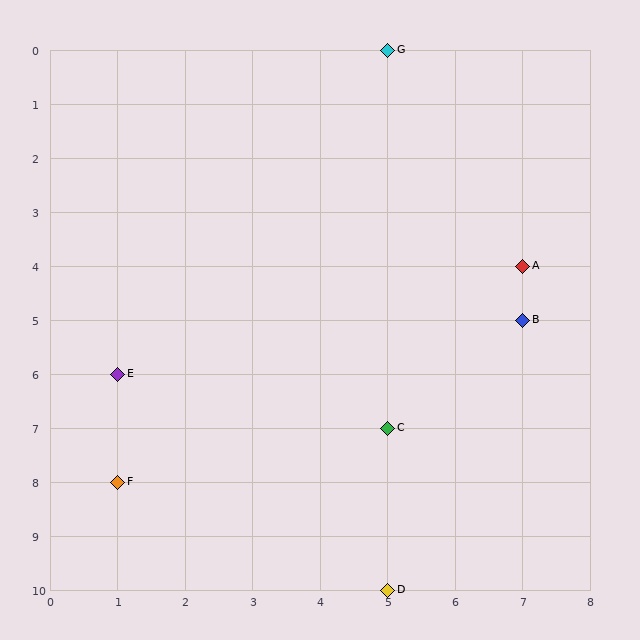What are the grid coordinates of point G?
Point G is at grid coordinates (5, 0).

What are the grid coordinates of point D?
Point D is at grid coordinates (5, 10).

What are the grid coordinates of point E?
Point E is at grid coordinates (1, 6).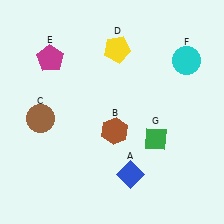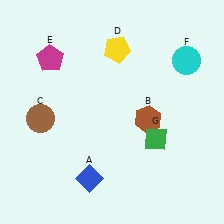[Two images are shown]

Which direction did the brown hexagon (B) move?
The brown hexagon (B) moved right.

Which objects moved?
The objects that moved are: the blue diamond (A), the brown hexagon (B).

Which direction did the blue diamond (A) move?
The blue diamond (A) moved left.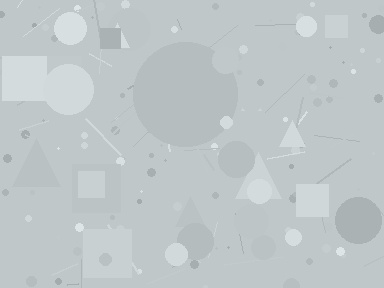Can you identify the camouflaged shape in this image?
The camouflaged shape is a circle.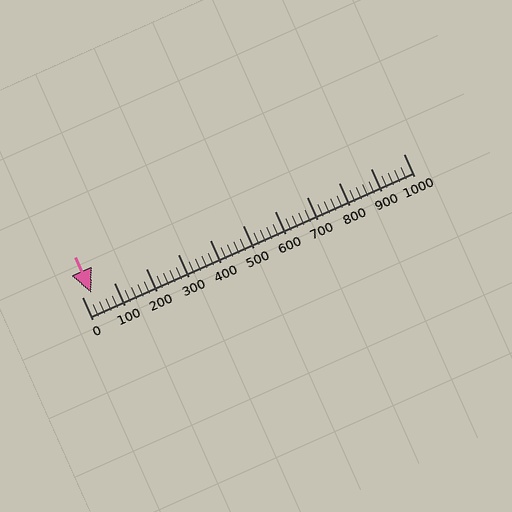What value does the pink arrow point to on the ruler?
The pink arrow points to approximately 29.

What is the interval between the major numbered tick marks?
The major tick marks are spaced 100 units apart.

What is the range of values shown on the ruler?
The ruler shows values from 0 to 1000.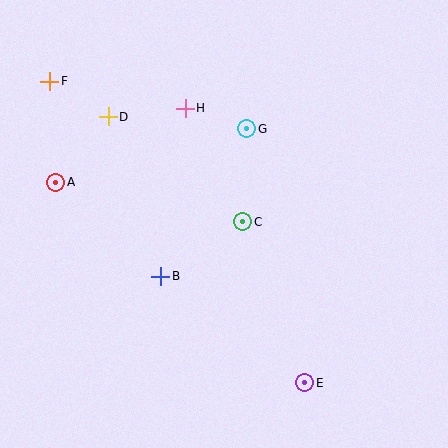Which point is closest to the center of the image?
Point C at (243, 222) is closest to the center.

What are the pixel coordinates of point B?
Point B is at (161, 276).